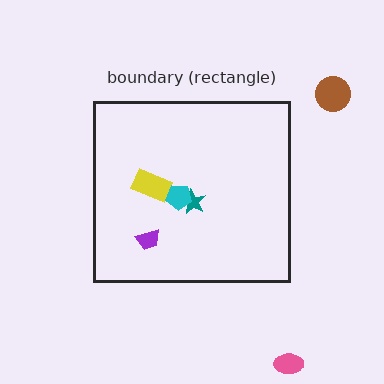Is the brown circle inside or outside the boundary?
Outside.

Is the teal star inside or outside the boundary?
Inside.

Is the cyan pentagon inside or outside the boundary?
Inside.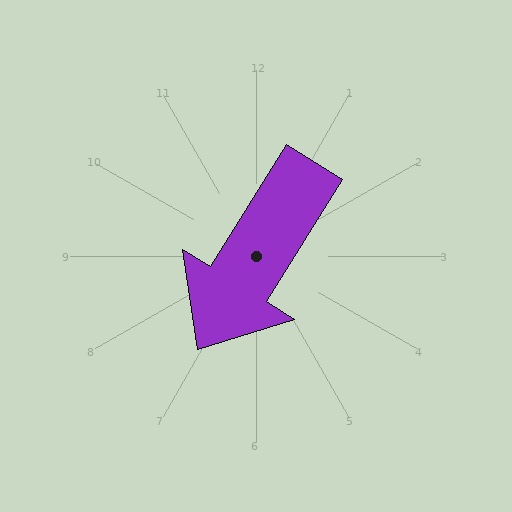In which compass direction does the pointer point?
Southwest.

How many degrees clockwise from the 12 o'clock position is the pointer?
Approximately 212 degrees.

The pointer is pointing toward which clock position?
Roughly 7 o'clock.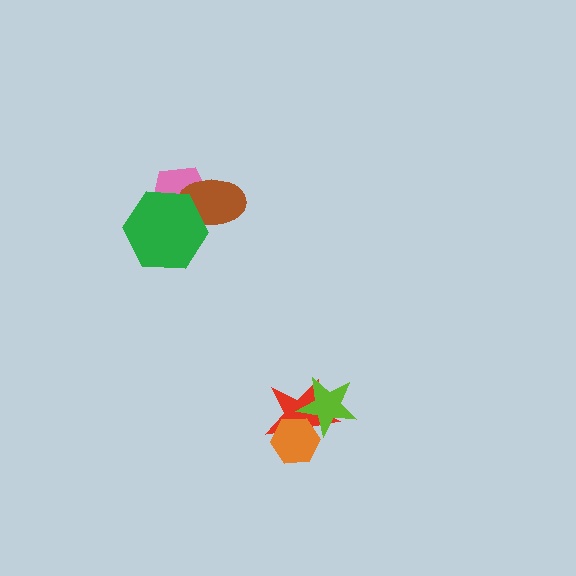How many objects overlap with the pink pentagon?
2 objects overlap with the pink pentagon.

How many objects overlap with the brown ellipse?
2 objects overlap with the brown ellipse.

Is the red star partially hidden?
Yes, it is partially covered by another shape.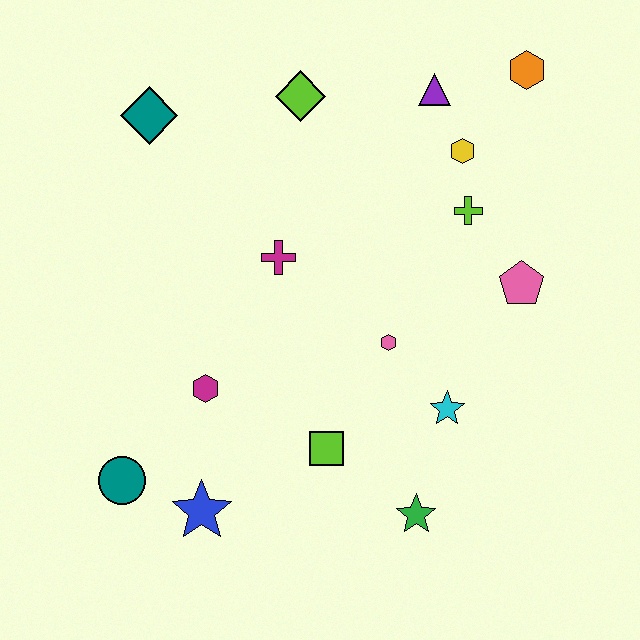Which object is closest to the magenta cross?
The pink hexagon is closest to the magenta cross.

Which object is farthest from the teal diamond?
The green star is farthest from the teal diamond.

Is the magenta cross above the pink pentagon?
Yes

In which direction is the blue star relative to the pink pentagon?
The blue star is to the left of the pink pentagon.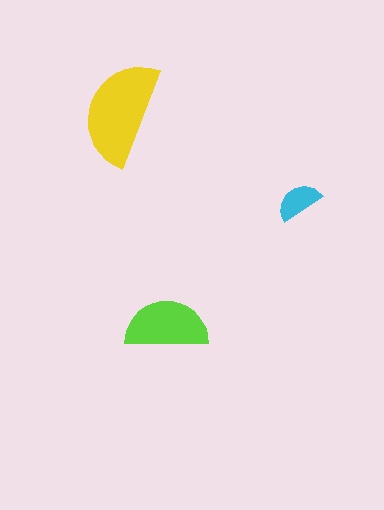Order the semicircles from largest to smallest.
the yellow one, the lime one, the cyan one.